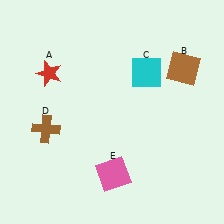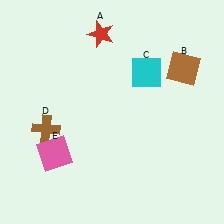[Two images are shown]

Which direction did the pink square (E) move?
The pink square (E) moved left.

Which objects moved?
The objects that moved are: the red star (A), the pink square (E).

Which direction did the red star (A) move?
The red star (A) moved right.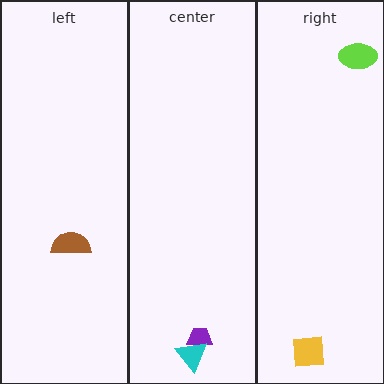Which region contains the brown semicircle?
The left region.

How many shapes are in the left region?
1.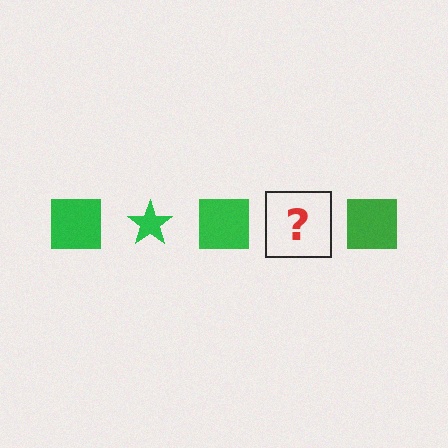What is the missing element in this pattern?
The missing element is a green star.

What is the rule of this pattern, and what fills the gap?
The rule is that the pattern cycles through square, star shapes in green. The gap should be filled with a green star.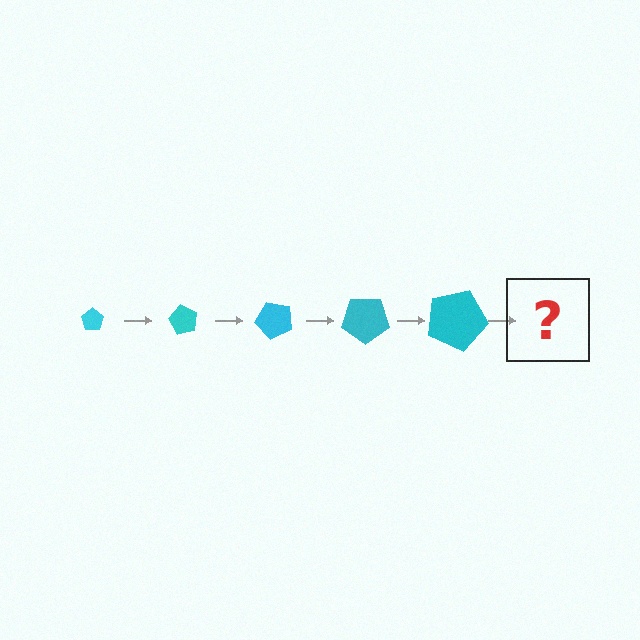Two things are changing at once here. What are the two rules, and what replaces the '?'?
The two rules are that the pentagon grows larger each step and it rotates 60 degrees each step. The '?' should be a pentagon, larger than the previous one and rotated 300 degrees from the start.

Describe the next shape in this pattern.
It should be a pentagon, larger than the previous one and rotated 300 degrees from the start.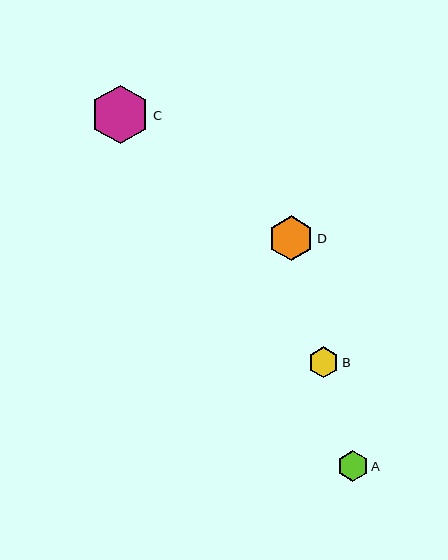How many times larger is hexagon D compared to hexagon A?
Hexagon D is approximately 1.4 times the size of hexagon A.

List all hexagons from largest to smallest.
From largest to smallest: C, D, A, B.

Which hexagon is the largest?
Hexagon C is the largest with a size of approximately 59 pixels.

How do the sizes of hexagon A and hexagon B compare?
Hexagon A and hexagon B are approximately the same size.